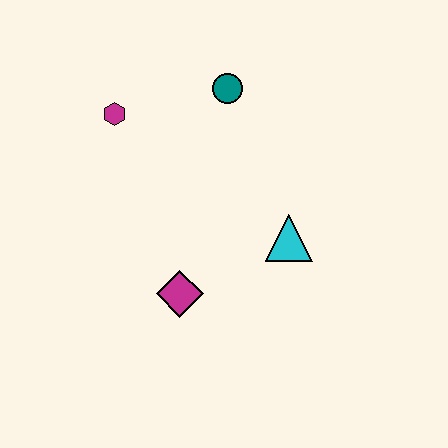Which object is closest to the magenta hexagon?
The teal circle is closest to the magenta hexagon.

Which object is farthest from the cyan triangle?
The magenta hexagon is farthest from the cyan triangle.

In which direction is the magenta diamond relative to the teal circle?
The magenta diamond is below the teal circle.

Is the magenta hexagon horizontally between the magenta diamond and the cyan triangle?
No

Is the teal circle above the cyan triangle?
Yes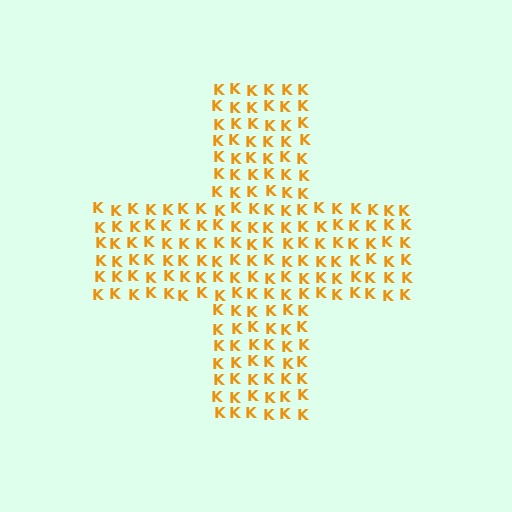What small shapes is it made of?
It is made of small letter K's.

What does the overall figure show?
The overall figure shows a cross.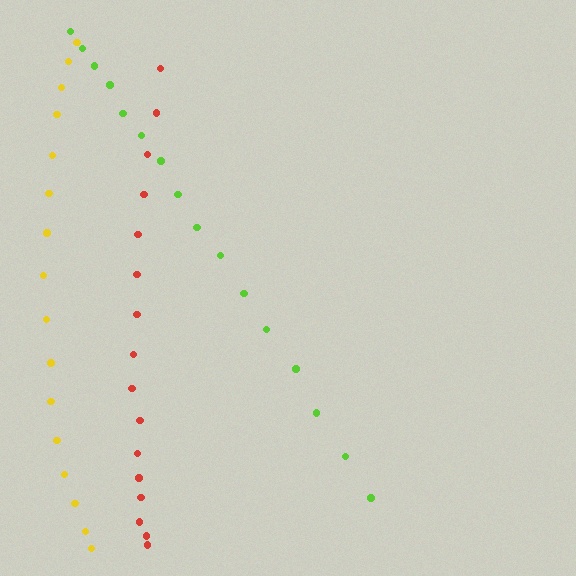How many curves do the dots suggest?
There are 3 distinct paths.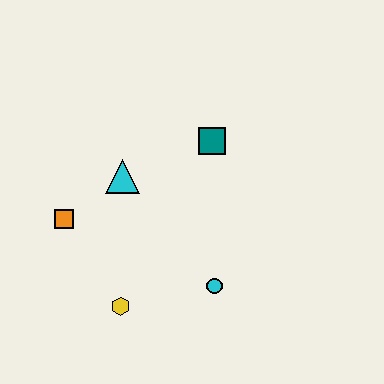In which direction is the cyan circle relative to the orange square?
The cyan circle is to the right of the orange square.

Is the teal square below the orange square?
No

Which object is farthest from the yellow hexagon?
The teal square is farthest from the yellow hexagon.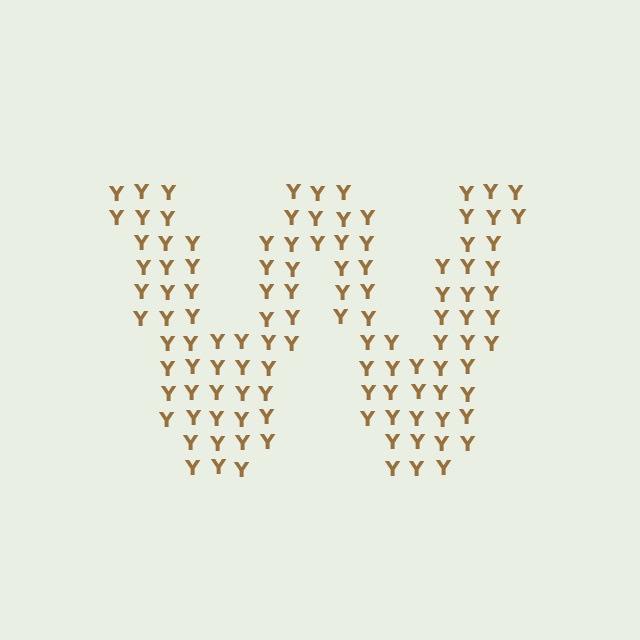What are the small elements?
The small elements are letter Y's.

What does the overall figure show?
The overall figure shows the letter W.